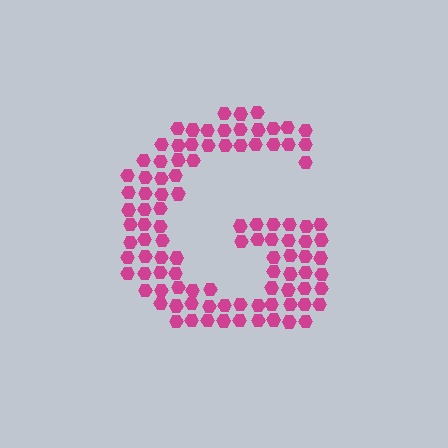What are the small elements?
The small elements are hexagons.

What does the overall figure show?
The overall figure shows the letter G.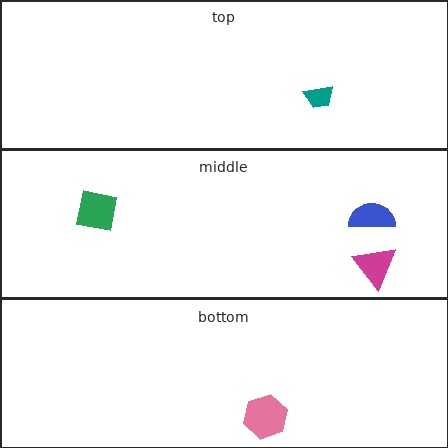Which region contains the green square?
The middle region.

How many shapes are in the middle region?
3.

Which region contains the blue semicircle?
The middle region.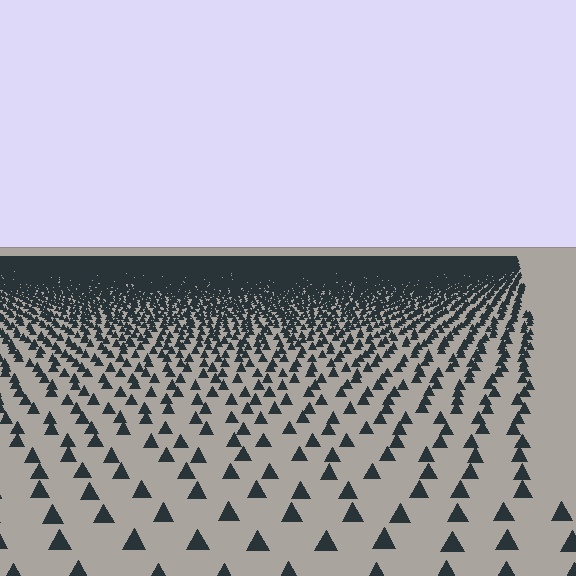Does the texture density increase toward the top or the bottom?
Density increases toward the top.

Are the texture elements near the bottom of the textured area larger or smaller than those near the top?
Larger. Near the bottom, elements are closer to the viewer and appear at a bigger on-screen size.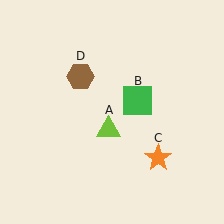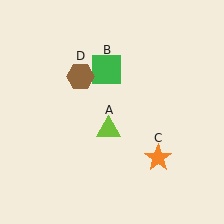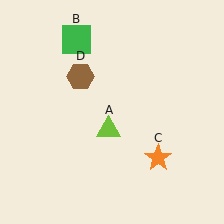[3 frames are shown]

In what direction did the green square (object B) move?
The green square (object B) moved up and to the left.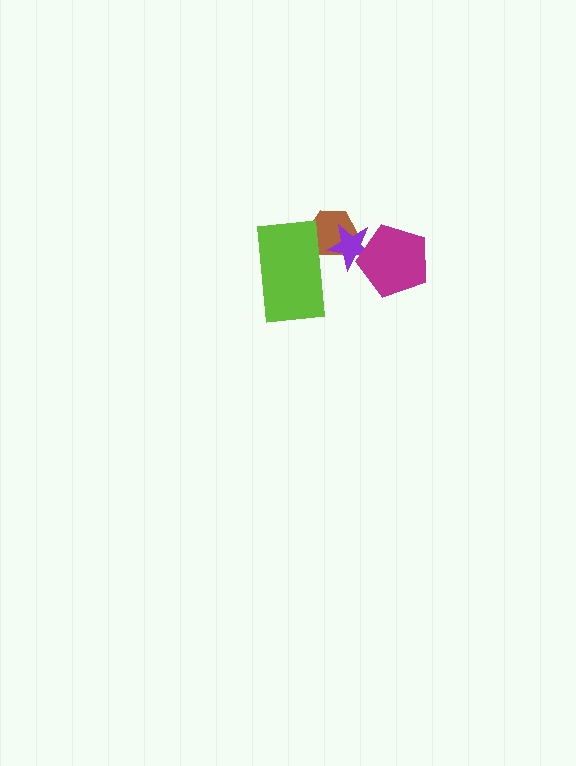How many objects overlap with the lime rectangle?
2 objects overlap with the lime rectangle.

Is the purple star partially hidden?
Yes, it is partially covered by another shape.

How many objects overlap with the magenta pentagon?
1 object overlaps with the magenta pentagon.